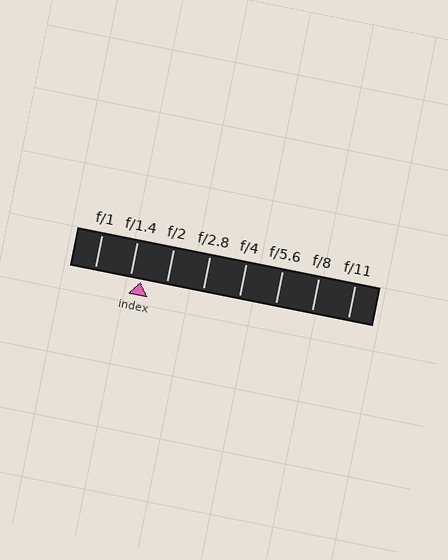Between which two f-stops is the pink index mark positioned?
The index mark is between f/1.4 and f/2.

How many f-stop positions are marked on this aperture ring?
There are 8 f-stop positions marked.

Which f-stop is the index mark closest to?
The index mark is closest to f/1.4.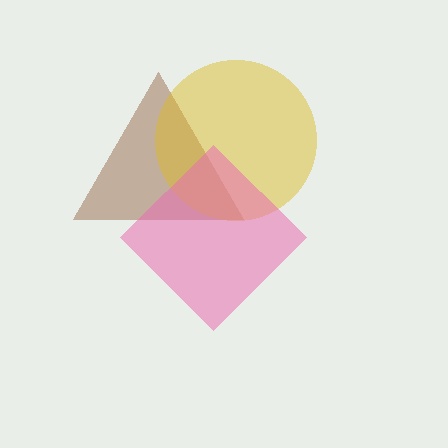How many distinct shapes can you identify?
There are 3 distinct shapes: a brown triangle, a yellow circle, a pink diamond.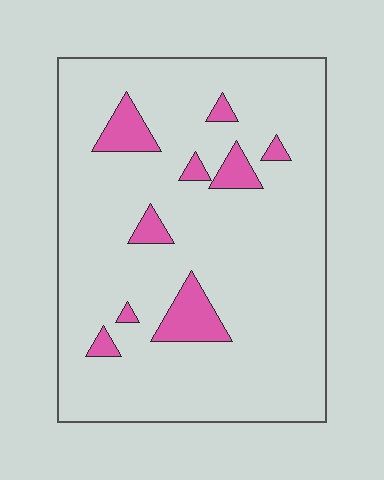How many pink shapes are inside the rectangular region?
9.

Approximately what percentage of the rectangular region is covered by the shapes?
Approximately 10%.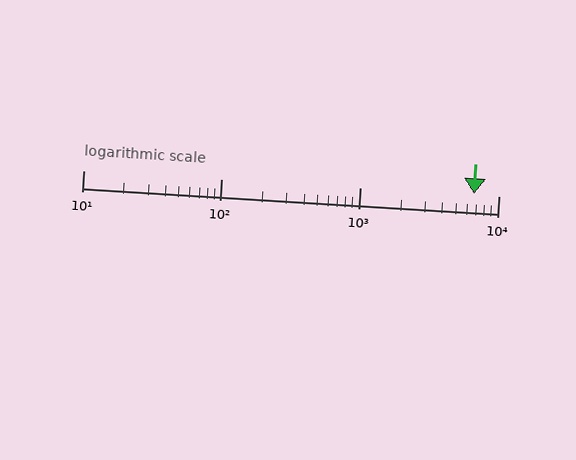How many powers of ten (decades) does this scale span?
The scale spans 3 decades, from 10 to 10000.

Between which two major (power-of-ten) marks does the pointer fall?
The pointer is between 1000 and 10000.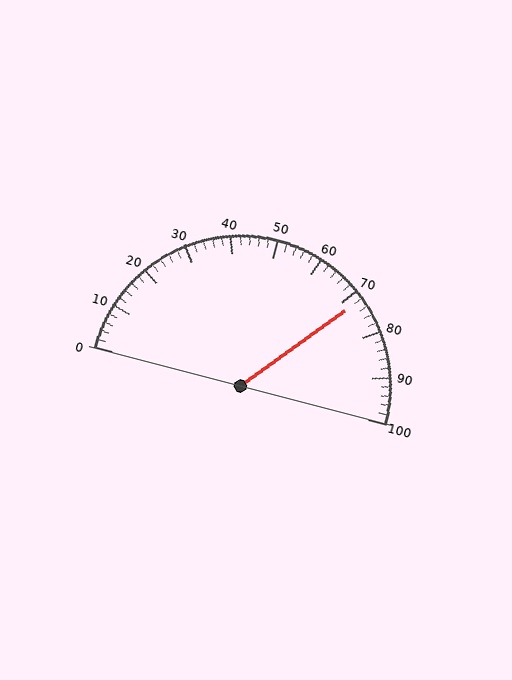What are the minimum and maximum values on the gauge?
The gauge ranges from 0 to 100.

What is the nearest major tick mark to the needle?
The nearest major tick mark is 70.